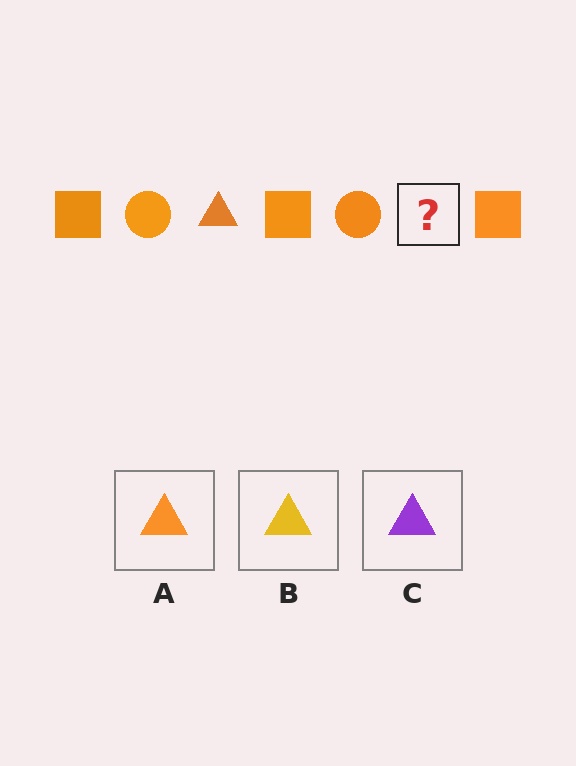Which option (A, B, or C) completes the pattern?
A.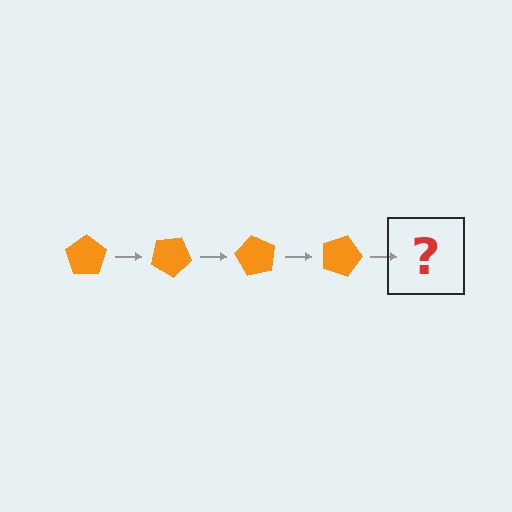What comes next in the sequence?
The next element should be an orange pentagon rotated 120 degrees.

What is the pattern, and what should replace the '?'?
The pattern is that the pentagon rotates 30 degrees each step. The '?' should be an orange pentagon rotated 120 degrees.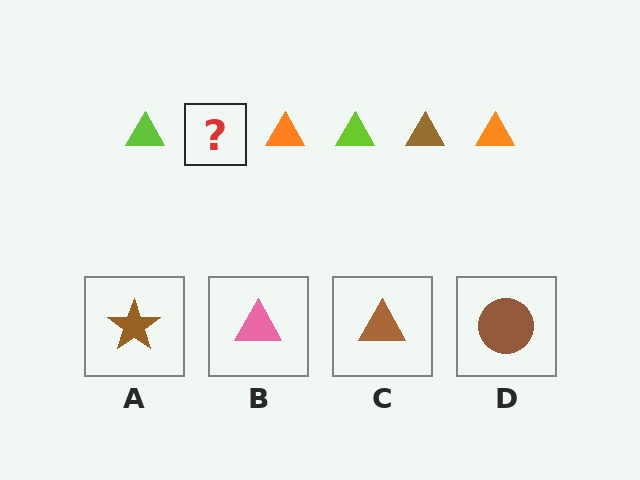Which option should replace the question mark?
Option C.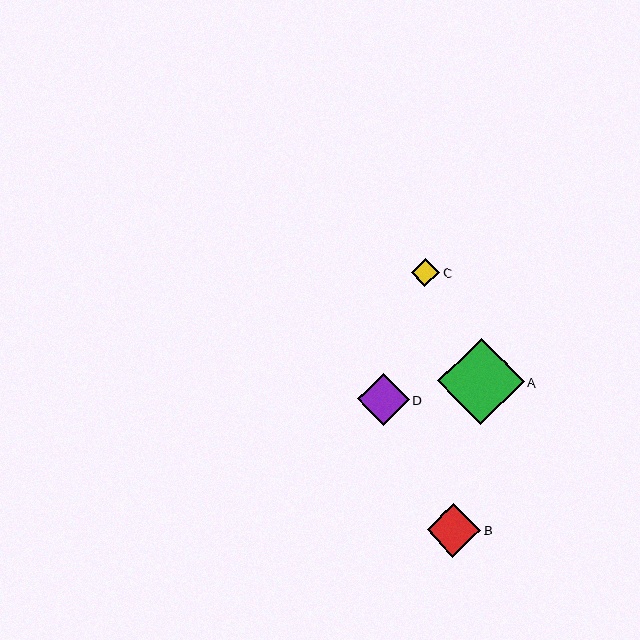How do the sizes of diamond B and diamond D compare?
Diamond B and diamond D are approximately the same size.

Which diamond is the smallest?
Diamond C is the smallest with a size of approximately 29 pixels.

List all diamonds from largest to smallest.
From largest to smallest: A, B, D, C.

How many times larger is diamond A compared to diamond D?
Diamond A is approximately 1.7 times the size of diamond D.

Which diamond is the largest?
Diamond A is the largest with a size of approximately 86 pixels.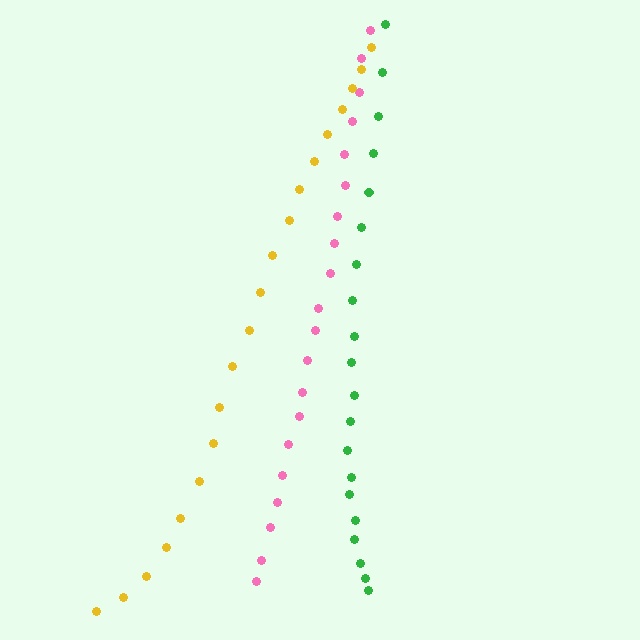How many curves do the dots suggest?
There are 3 distinct paths.